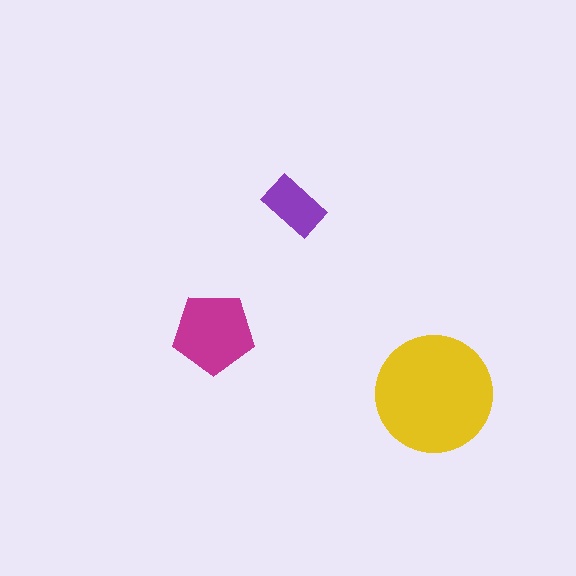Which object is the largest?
The yellow circle.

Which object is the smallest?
The purple rectangle.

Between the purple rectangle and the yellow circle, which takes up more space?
The yellow circle.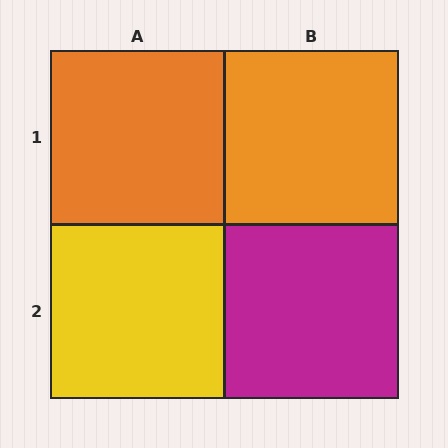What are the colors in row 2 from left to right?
Yellow, magenta.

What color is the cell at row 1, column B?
Orange.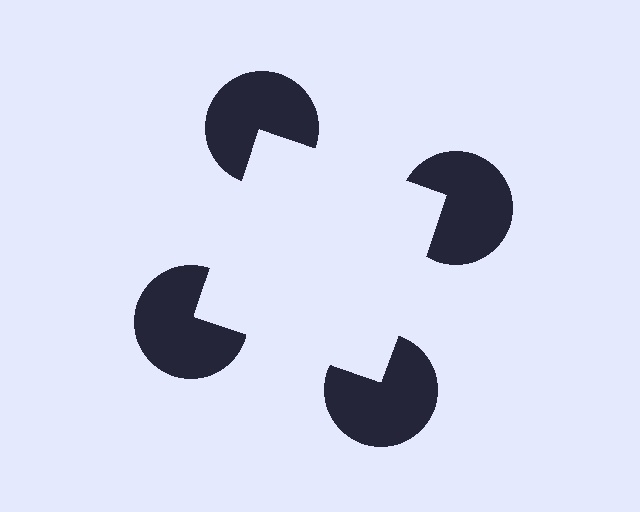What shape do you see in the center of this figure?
An illusory square — its edges are inferred from the aligned wedge cuts in the pac-man discs, not physically drawn.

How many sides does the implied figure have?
4 sides.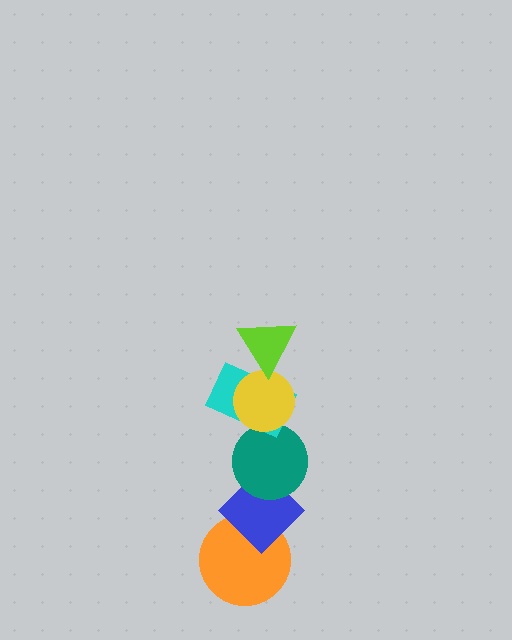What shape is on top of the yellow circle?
The lime triangle is on top of the yellow circle.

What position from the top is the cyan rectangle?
The cyan rectangle is 3rd from the top.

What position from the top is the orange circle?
The orange circle is 6th from the top.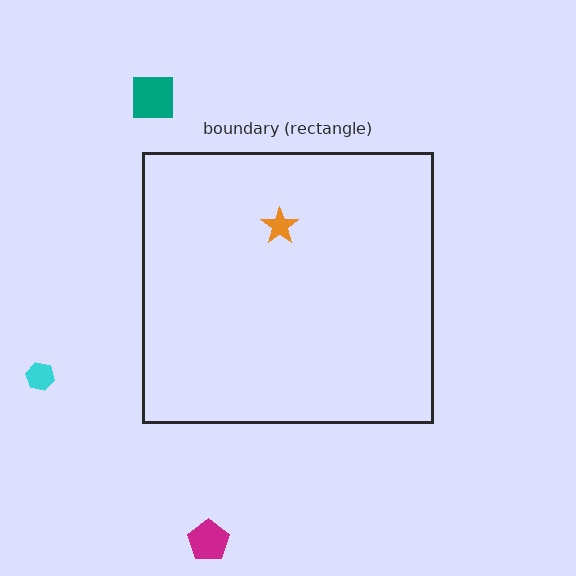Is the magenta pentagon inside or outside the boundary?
Outside.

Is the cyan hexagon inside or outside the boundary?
Outside.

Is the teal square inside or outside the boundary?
Outside.